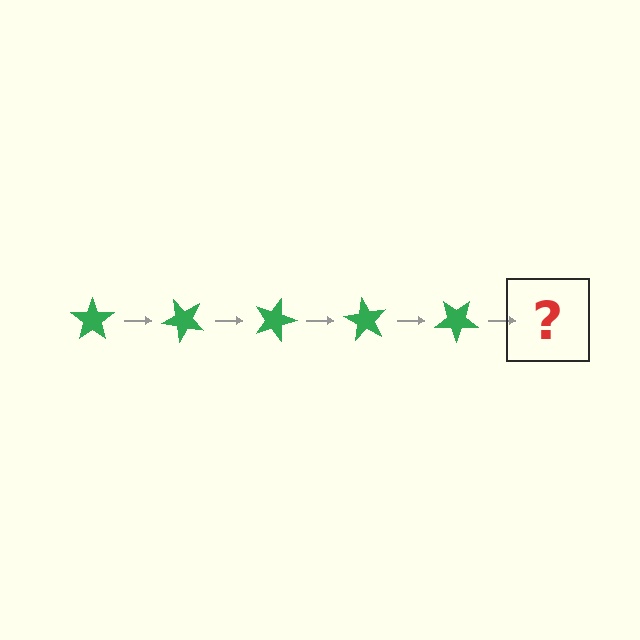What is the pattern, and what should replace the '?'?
The pattern is that the star rotates 45 degrees each step. The '?' should be a green star rotated 225 degrees.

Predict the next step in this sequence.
The next step is a green star rotated 225 degrees.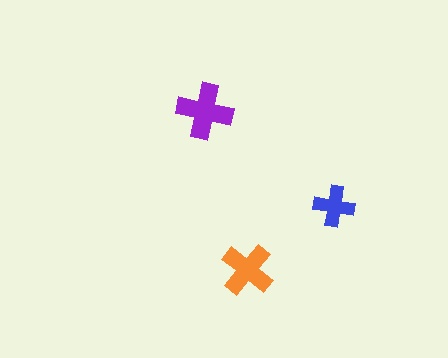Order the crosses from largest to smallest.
the purple one, the orange one, the blue one.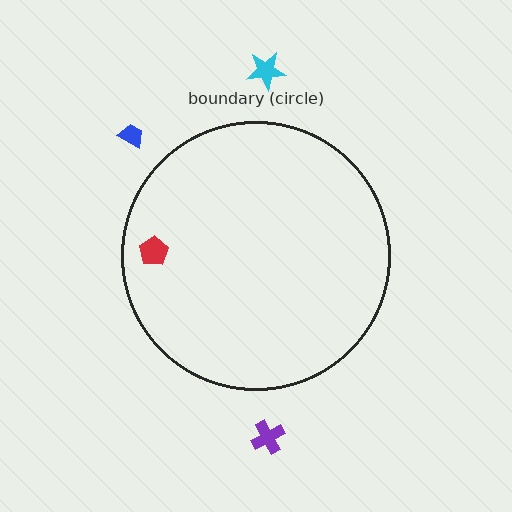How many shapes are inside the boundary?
1 inside, 3 outside.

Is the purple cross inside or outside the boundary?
Outside.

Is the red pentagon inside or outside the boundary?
Inside.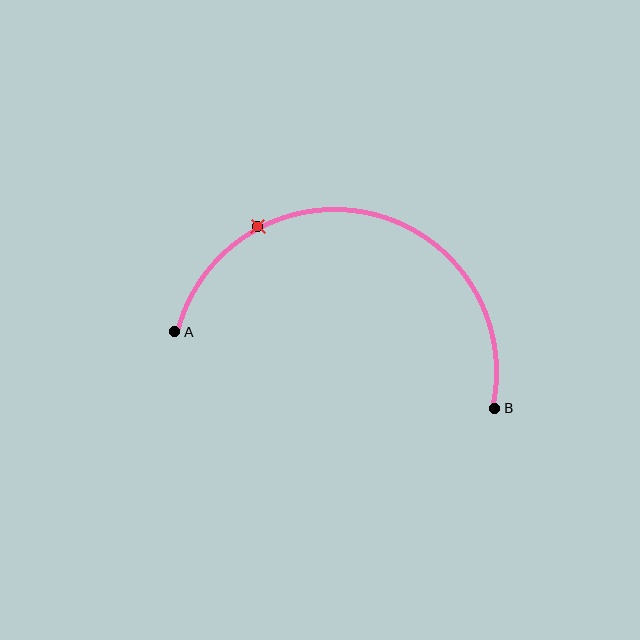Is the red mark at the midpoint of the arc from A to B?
No. The red mark lies on the arc but is closer to endpoint A. The arc midpoint would be at the point on the curve equidistant along the arc from both A and B.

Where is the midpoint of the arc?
The arc midpoint is the point on the curve farthest from the straight line joining A and B. It sits above that line.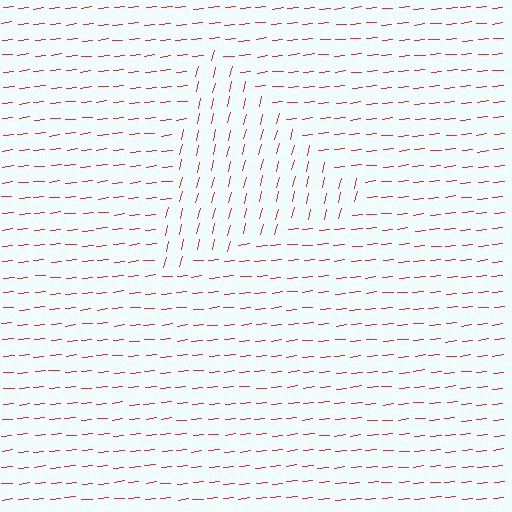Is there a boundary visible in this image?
Yes, there is a texture boundary formed by a change in line orientation.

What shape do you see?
I see a triangle.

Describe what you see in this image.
The image is filled with small red line segments. A triangle region in the image has lines oriented differently from the surrounding lines, creating a visible texture boundary.